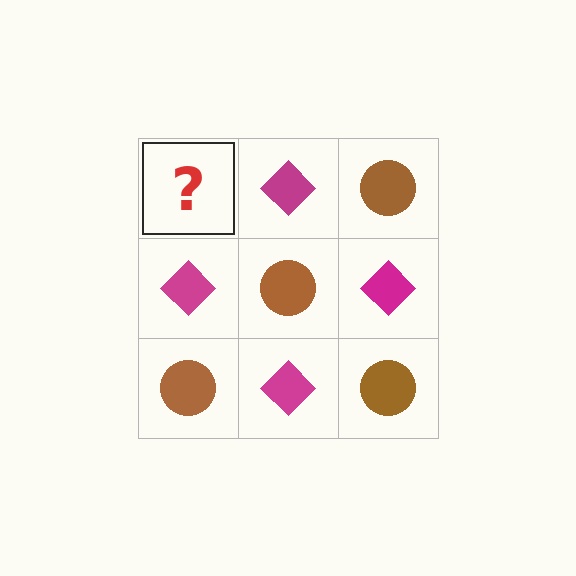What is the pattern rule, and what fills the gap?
The rule is that it alternates brown circle and magenta diamond in a checkerboard pattern. The gap should be filled with a brown circle.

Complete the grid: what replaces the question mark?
The question mark should be replaced with a brown circle.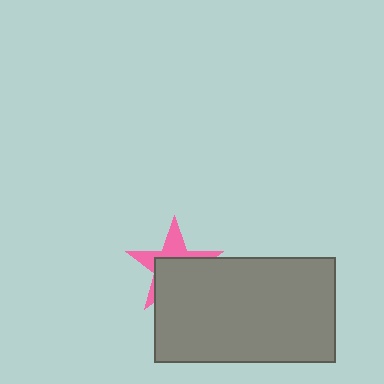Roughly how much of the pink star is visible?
A small part of it is visible (roughly 41%).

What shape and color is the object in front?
The object in front is a gray rectangle.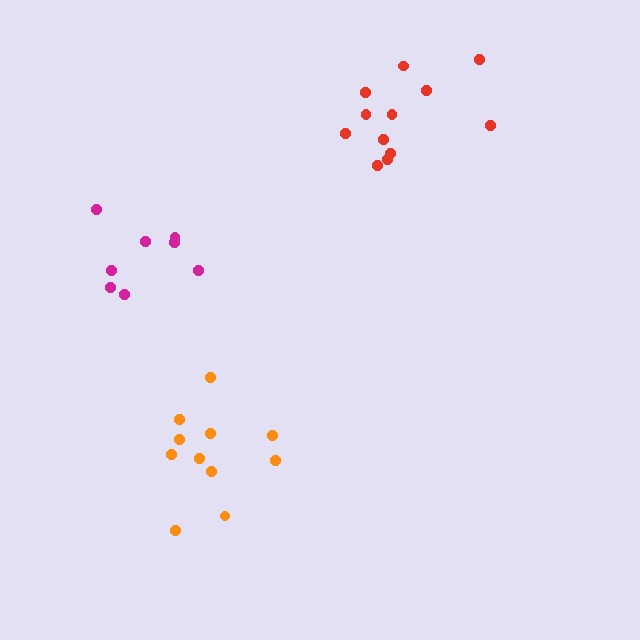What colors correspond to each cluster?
The clusters are colored: red, orange, magenta.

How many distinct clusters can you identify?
There are 3 distinct clusters.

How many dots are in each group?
Group 1: 12 dots, Group 2: 11 dots, Group 3: 8 dots (31 total).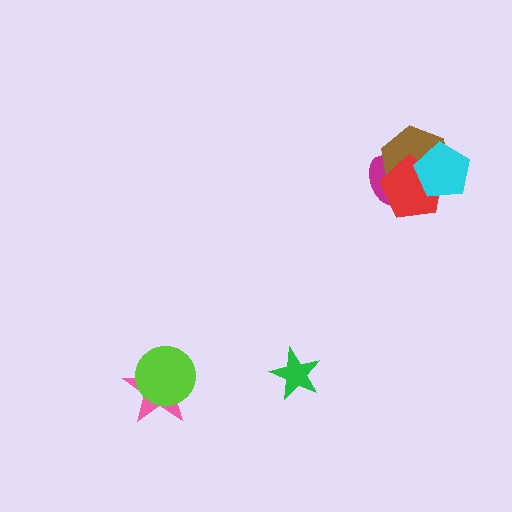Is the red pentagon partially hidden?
Yes, it is partially covered by another shape.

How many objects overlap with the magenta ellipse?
2 objects overlap with the magenta ellipse.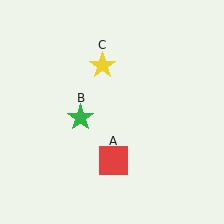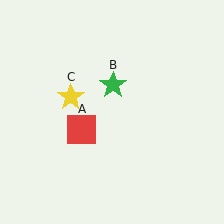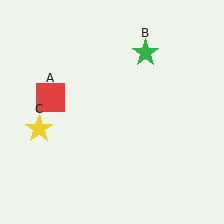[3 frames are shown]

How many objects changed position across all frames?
3 objects changed position: red square (object A), green star (object B), yellow star (object C).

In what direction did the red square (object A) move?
The red square (object A) moved up and to the left.